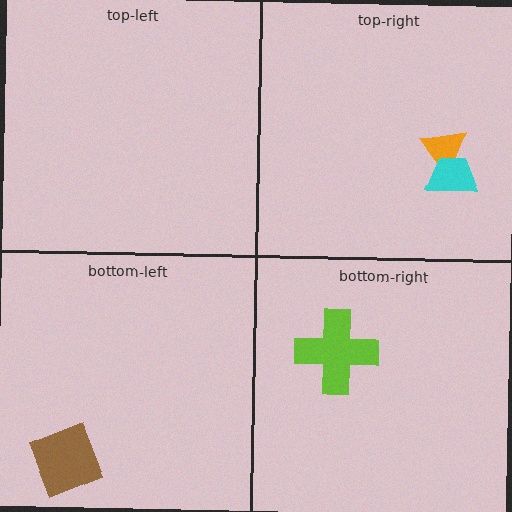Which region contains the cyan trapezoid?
The top-right region.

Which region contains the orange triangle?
The top-right region.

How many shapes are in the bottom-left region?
1.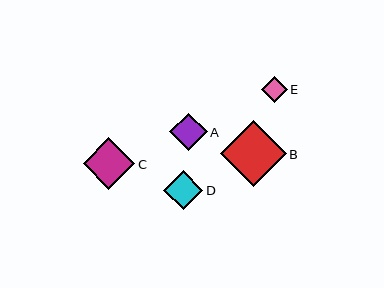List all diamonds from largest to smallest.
From largest to smallest: B, C, D, A, E.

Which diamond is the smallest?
Diamond E is the smallest with a size of approximately 25 pixels.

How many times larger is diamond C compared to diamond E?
Diamond C is approximately 2.0 times the size of diamond E.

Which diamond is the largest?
Diamond B is the largest with a size of approximately 66 pixels.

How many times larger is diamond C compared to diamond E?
Diamond C is approximately 2.0 times the size of diamond E.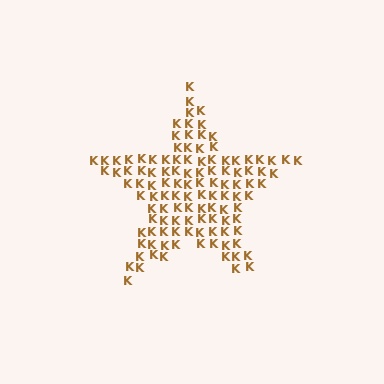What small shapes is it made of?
It is made of small letter K's.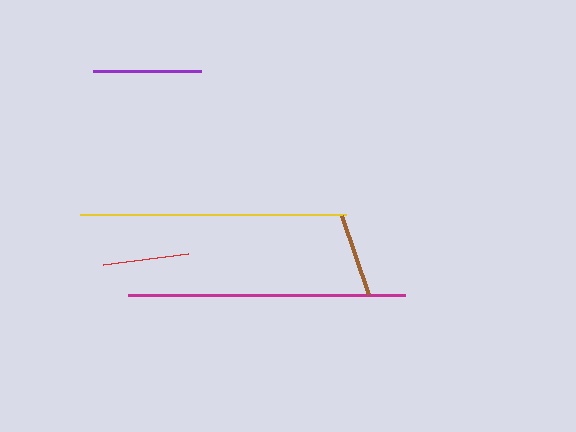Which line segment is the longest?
The magenta line is the longest at approximately 277 pixels.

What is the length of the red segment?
The red segment is approximately 86 pixels long.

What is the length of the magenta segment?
The magenta segment is approximately 277 pixels long.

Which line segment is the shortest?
The brown line is the shortest at approximately 84 pixels.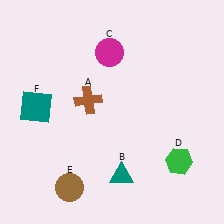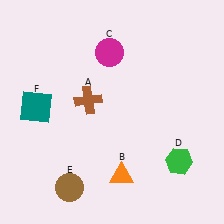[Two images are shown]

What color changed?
The triangle (B) changed from teal in Image 1 to orange in Image 2.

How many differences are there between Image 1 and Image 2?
There is 1 difference between the two images.